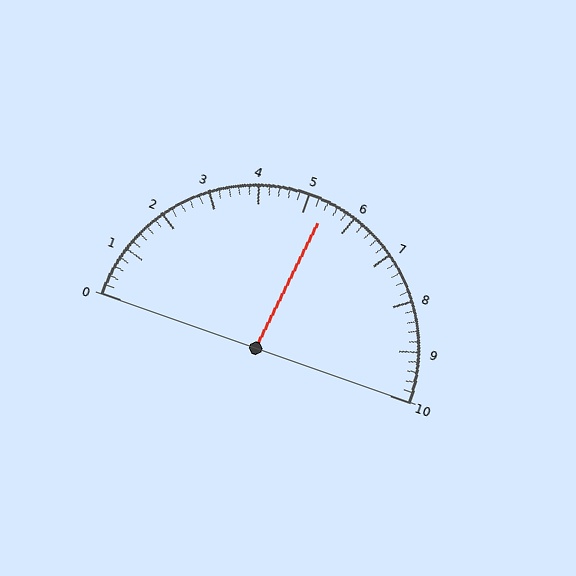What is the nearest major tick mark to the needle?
The nearest major tick mark is 5.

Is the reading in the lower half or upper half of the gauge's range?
The reading is in the upper half of the range (0 to 10).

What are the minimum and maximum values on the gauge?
The gauge ranges from 0 to 10.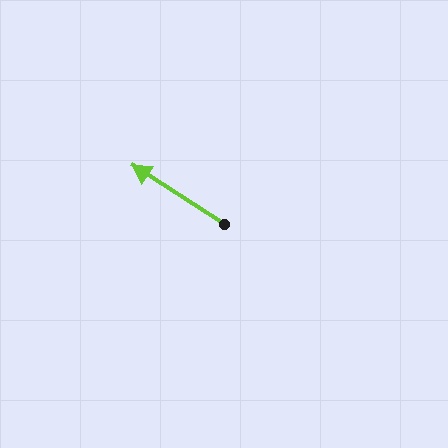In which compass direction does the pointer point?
Northwest.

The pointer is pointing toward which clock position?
Roughly 10 o'clock.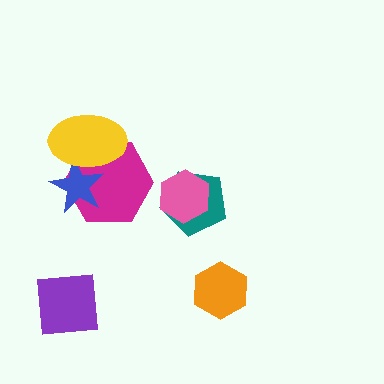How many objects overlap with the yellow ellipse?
2 objects overlap with the yellow ellipse.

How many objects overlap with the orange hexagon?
0 objects overlap with the orange hexagon.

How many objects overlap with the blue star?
2 objects overlap with the blue star.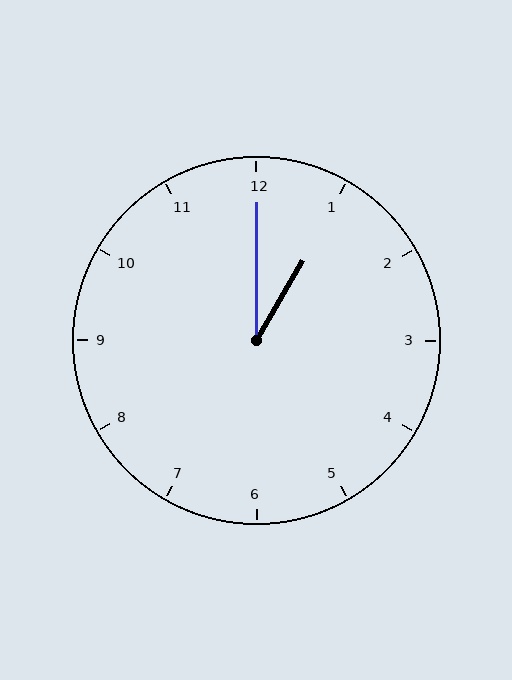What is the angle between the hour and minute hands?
Approximately 30 degrees.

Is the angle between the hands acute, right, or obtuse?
It is acute.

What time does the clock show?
1:00.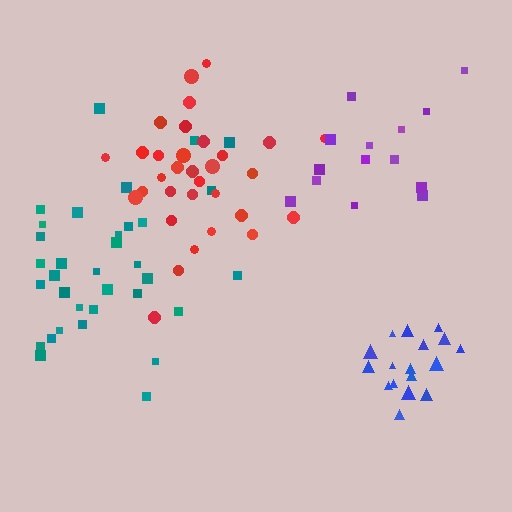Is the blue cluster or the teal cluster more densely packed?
Blue.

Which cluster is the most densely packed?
Blue.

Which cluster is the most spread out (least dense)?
Purple.